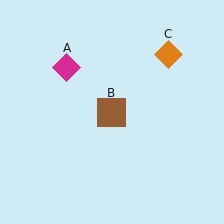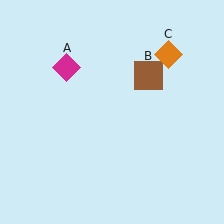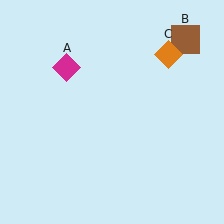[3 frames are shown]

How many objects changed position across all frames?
1 object changed position: brown square (object B).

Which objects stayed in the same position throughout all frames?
Magenta diamond (object A) and orange diamond (object C) remained stationary.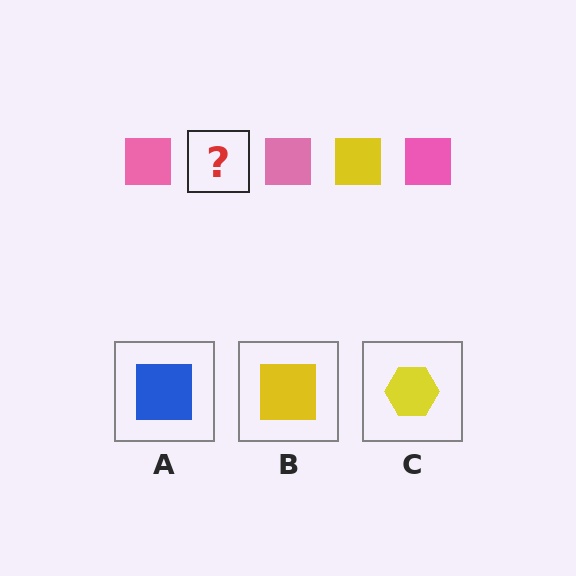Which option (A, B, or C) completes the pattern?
B.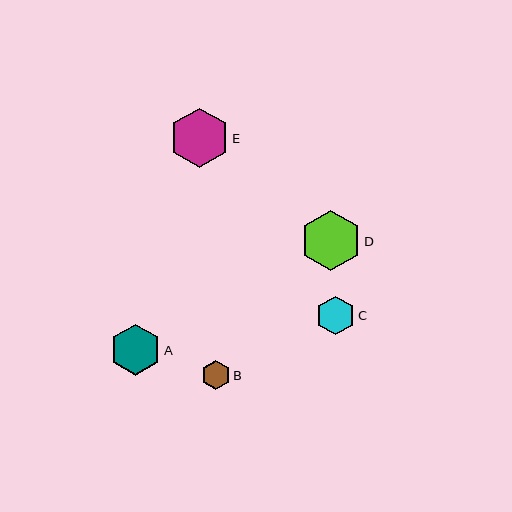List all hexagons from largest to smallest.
From largest to smallest: D, E, A, C, B.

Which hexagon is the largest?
Hexagon D is the largest with a size of approximately 61 pixels.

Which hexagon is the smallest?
Hexagon B is the smallest with a size of approximately 29 pixels.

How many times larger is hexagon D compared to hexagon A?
Hexagon D is approximately 1.2 times the size of hexagon A.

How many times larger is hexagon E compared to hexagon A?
Hexagon E is approximately 1.2 times the size of hexagon A.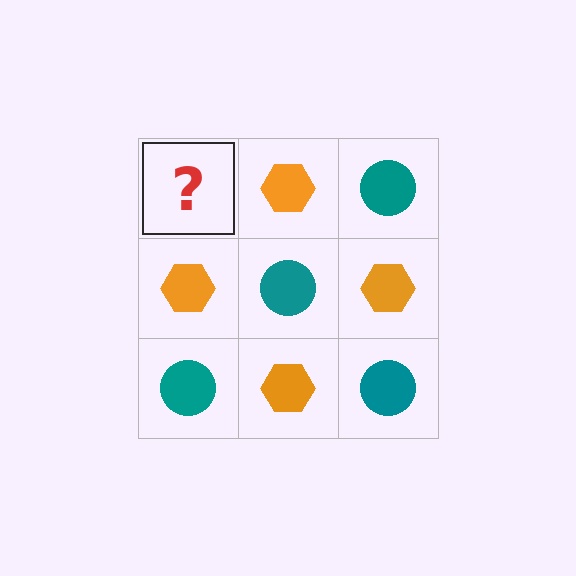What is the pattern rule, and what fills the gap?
The rule is that it alternates teal circle and orange hexagon in a checkerboard pattern. The gap should be filled with a teal circle.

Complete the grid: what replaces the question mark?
The question mark should be replaced with a teal circle.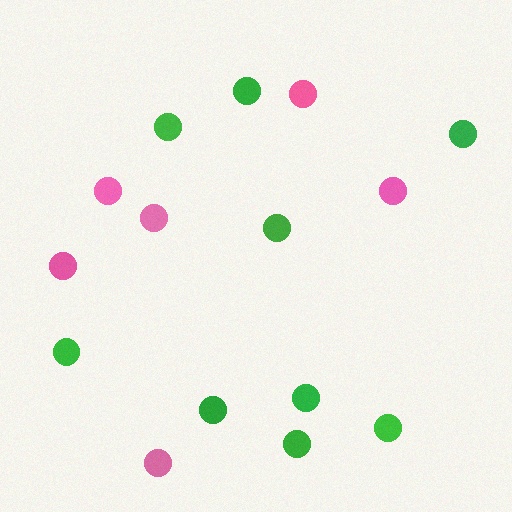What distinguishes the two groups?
There are 2 groups: one group of pink circles (6) and one group of green circles (9).